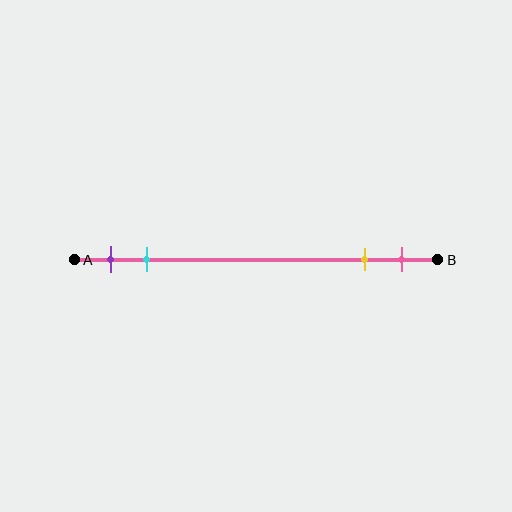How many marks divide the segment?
There are 4 marks dividing the segment.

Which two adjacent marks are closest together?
The yellow and pink marks are the closest adjacent pair.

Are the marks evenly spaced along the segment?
No, the marks are not evenly spaced.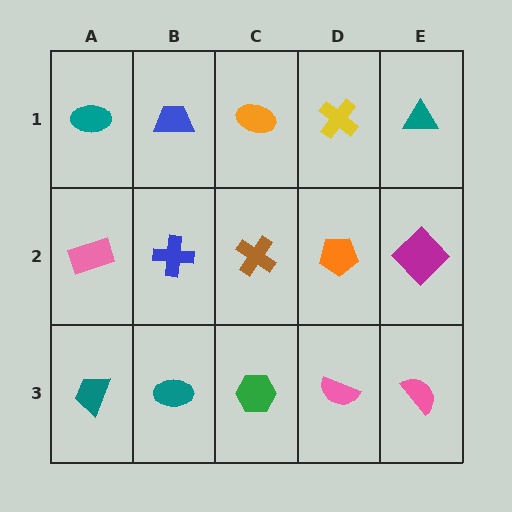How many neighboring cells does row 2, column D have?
4.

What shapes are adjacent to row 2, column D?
A yellow cross (row 1, column D), a pink semicircle (row 3, column D), a brown cross (row 2, column C), a magenta diamond (row 2, column E).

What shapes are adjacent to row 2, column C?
An orange ellipse (row 1, column C), a green hexagon (row 3, column C), a blue cross (row 2, column B), an orange pentagon (row 2, column D).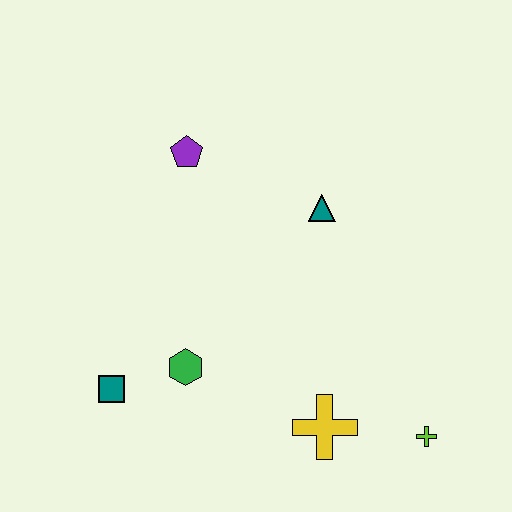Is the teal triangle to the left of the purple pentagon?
No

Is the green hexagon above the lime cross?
Yes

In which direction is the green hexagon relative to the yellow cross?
The green hexagon is to the left of the yellow cross.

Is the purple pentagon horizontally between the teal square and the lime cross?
Yes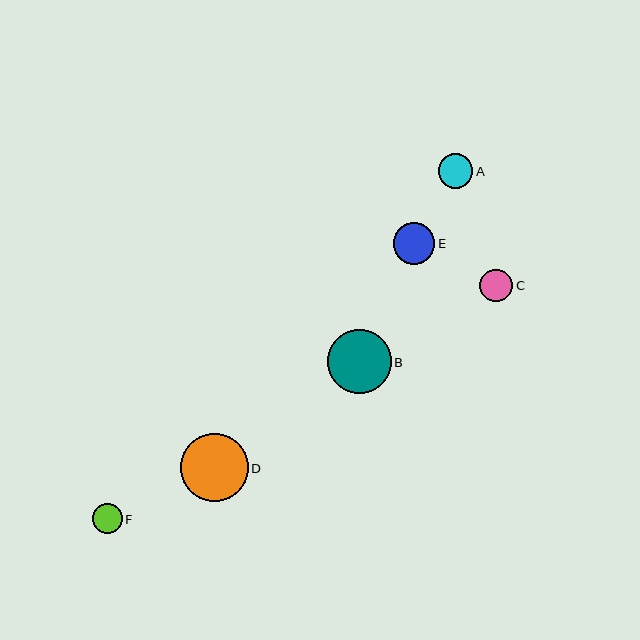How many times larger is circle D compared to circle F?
Circle D is approximately 2.3 times the size of circle F.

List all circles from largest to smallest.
From largest to smallest: D, B, E, A, C, F.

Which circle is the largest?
Circle D is the largest with a size of approximately 68 pixels.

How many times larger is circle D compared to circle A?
Circle D is approximately 2.0 times the size of circle A.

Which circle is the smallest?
Circle F is the smallest with a size of approximately 29 pixels.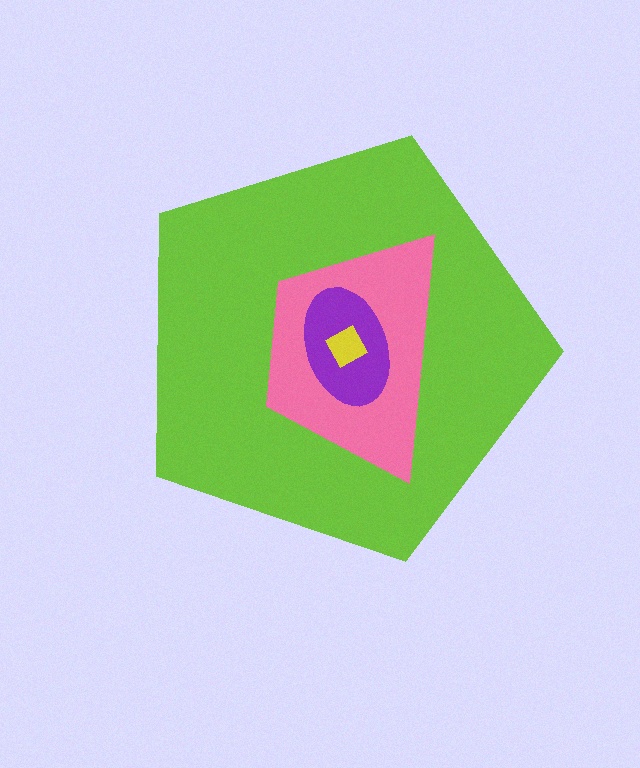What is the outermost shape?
The lime pentagon.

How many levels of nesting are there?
4.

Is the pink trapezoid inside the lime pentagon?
Yes.